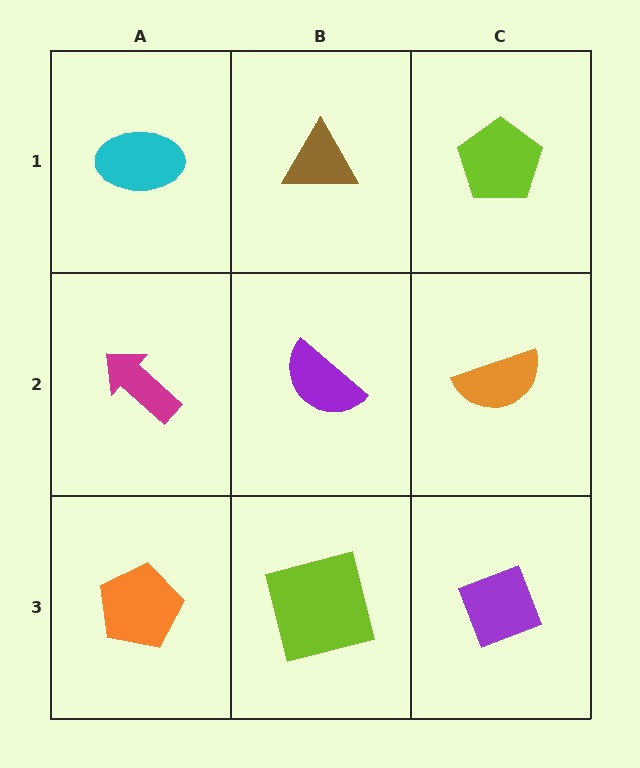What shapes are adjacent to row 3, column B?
A purple semicircle (row 2, column B), an orange pentagon (row 3, column A), a purple diamond (row 3, column C).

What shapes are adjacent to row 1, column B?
A purple semicircle (row 2, column B), a cyan ellipse (row 1, column A), a lime pentagon (row 1, column C).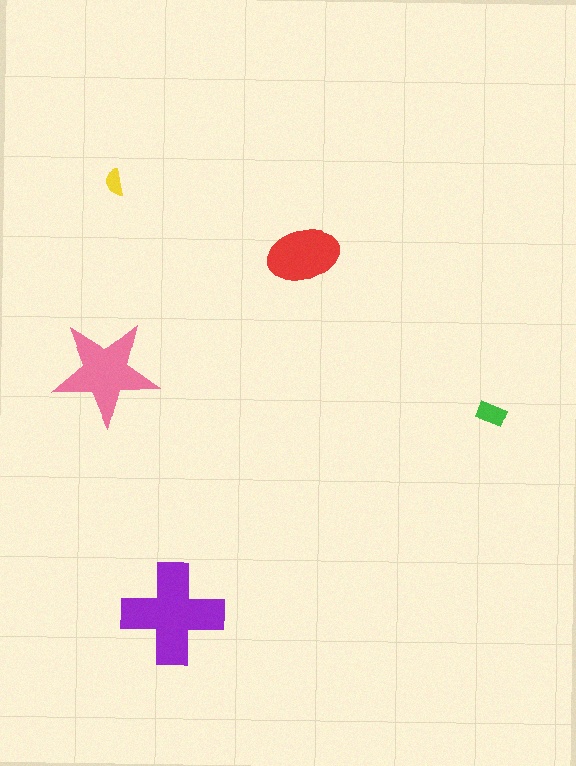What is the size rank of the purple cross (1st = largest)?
1st.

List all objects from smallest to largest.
The yellow semicircle, the green rectangle, the red ellipse, the pink star, the purple cross.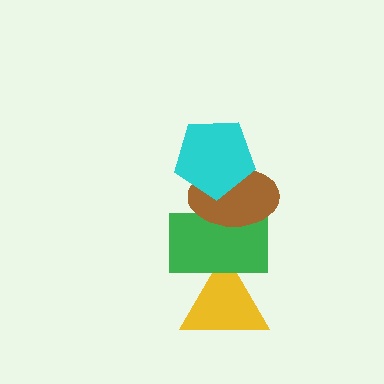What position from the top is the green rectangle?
The green rectangle is 3rd from the top.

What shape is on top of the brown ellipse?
The cyan pentagon is on top of the brown ellipse.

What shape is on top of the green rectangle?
The brown ellipse is on top of the green rectangle.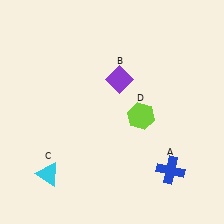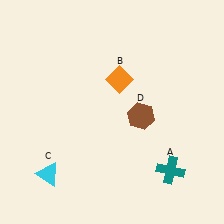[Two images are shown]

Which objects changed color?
A changed from blue to teal. B changed from purple to orange. D changed from lime to brown.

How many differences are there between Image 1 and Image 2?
There are 3 differences between the two images.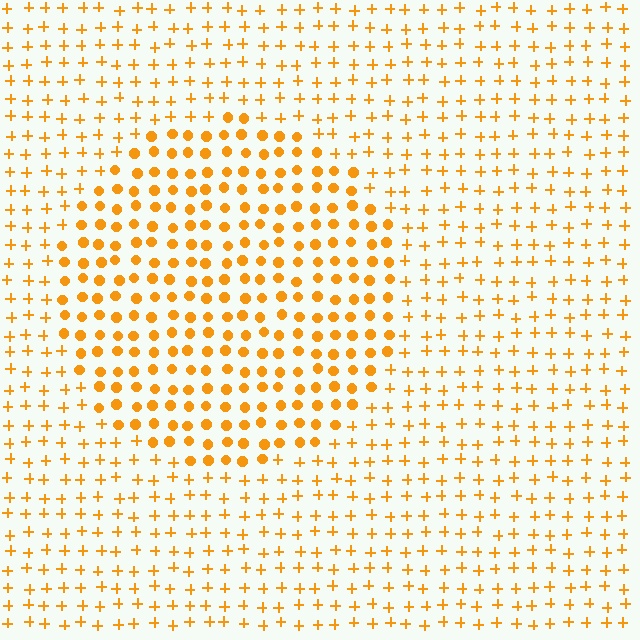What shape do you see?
I see a circle.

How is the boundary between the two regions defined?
The boundary is defined by a change in element shape: circles inside vs. plus signs outside. All elements share the same color and spacing.